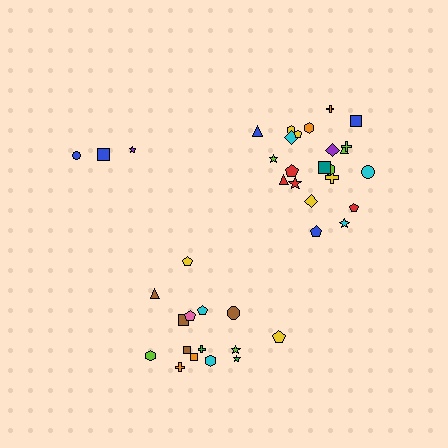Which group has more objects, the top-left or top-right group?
The top-right group.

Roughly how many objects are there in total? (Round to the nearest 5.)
Roughly 40 objects in total.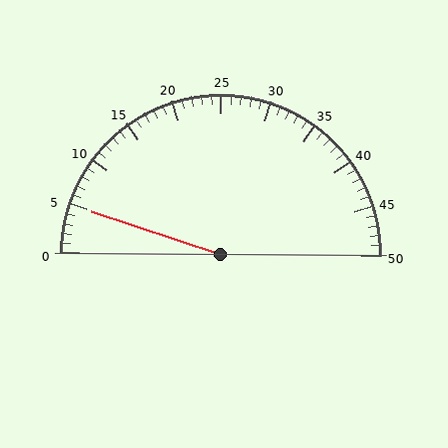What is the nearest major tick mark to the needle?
The nearest major tick mark is 5.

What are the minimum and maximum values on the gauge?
The gauge ranges from 0 to 50.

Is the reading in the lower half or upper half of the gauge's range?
The reading is in the lower half of the range (0 to 50).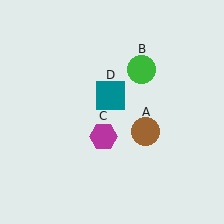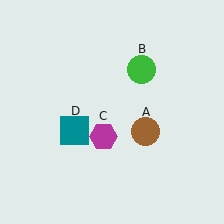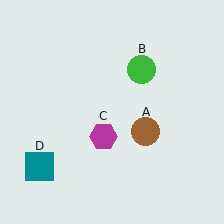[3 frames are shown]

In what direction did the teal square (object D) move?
The teal square (object D) moved down and to the left.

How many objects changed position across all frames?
1 object changed position: teal square (object D).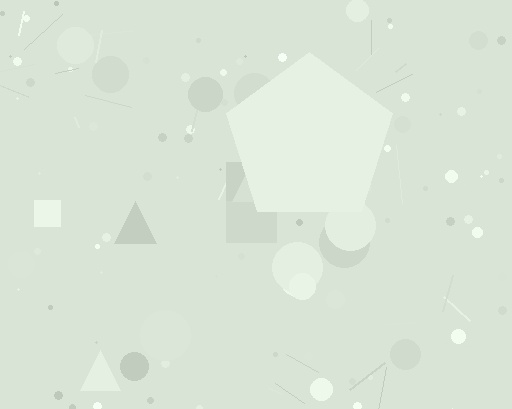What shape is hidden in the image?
A pentagon is hidden in the image.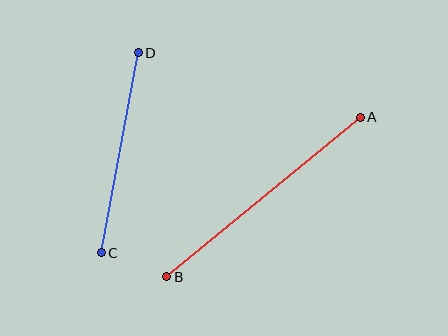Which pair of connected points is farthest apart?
Points A and B are farthest apart.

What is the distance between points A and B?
The distance is approximately 251 pixels.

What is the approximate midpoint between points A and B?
The midpoint is at approximately (264, 197) pixels.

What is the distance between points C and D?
The distance is approximately 203 pixels.